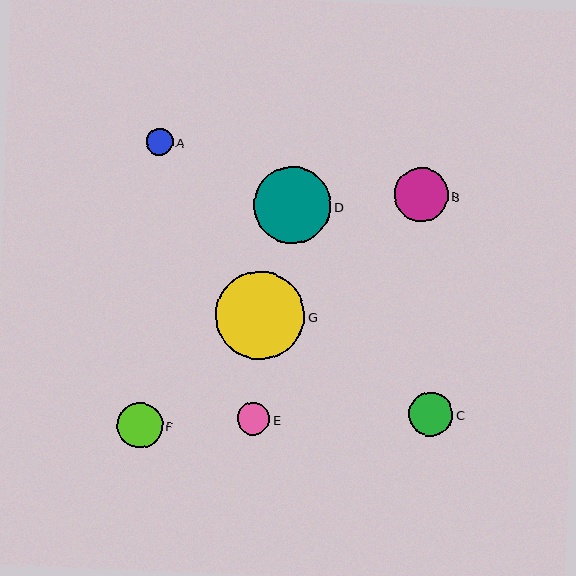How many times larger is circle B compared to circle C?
Circle B is approximately 1.2 times the size of circle C.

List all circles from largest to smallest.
From largest to smallest: G, D, B, F, C, E, A.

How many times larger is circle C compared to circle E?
Circle C is approximately 1.4 times the size of circle E.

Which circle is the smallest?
Circle A is the smallest with a size of approximately 27 pixels.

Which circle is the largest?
Circle G is the largest with a size of approximately 89 pixels.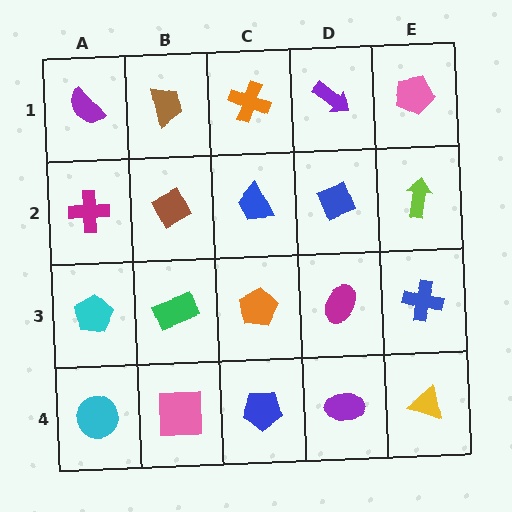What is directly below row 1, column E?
A lime arrow.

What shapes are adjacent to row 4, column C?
An orange pentagon (row 3, column C), a pink square (row 4, column B), a purple ellipse (row 4, column D).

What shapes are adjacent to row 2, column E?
A pink pentagon (row 1, column E), a blue cross (row 3, column E), a blue diamond (row 2, column D).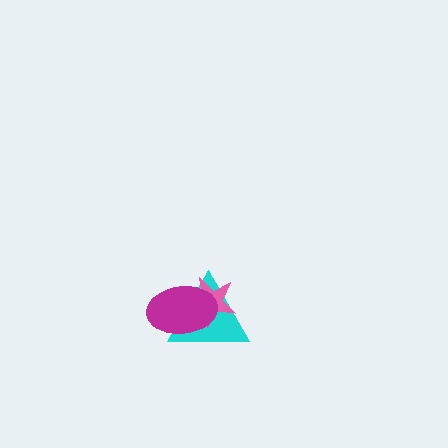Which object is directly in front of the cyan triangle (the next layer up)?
The pink star is directly in front of the cyan triangle.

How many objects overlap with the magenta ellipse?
2 objects overlap with the magenta ellipse.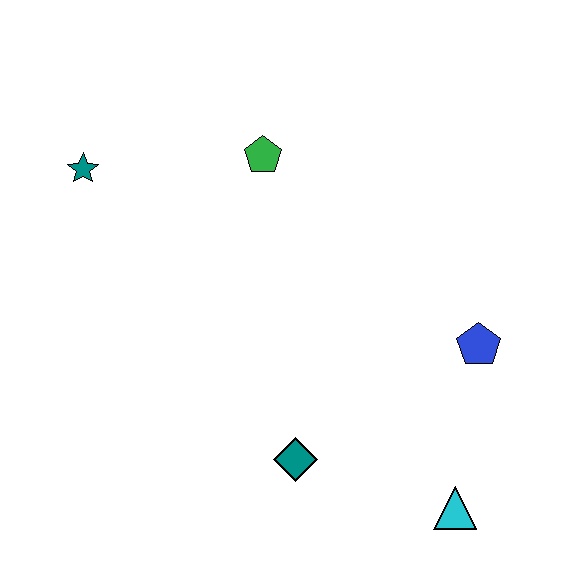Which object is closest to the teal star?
The green pentagon is closest to the teal star.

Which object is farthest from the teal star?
The cyan triangle is farthest from the teal star.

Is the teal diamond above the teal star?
No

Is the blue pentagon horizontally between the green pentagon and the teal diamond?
No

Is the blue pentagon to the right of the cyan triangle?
Yes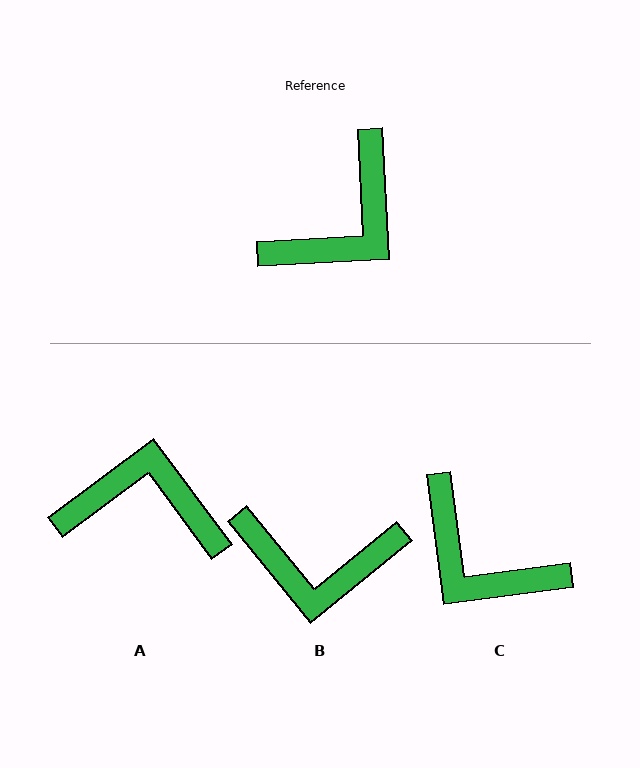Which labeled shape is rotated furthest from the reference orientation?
A, about 123 degrees away.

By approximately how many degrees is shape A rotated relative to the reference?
Approximately 123 degrees counter-clockwise.